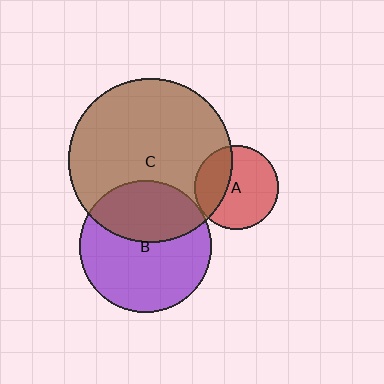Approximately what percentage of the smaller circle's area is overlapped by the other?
Approximately 40%.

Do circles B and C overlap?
Yes.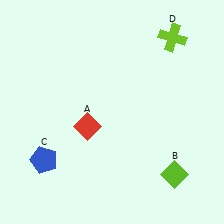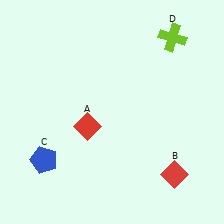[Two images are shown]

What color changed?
The diamond (B) changed from lime in Image 1 to red in Image 2.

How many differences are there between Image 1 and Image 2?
There is 1 difference between the two images.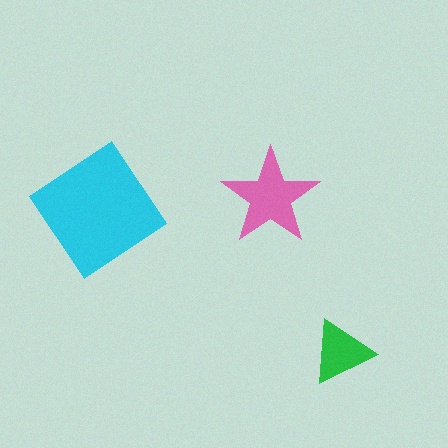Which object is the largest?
The cyan diamond.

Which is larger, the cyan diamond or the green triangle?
The cyan diamond.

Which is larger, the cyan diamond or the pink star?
The cyan diamond.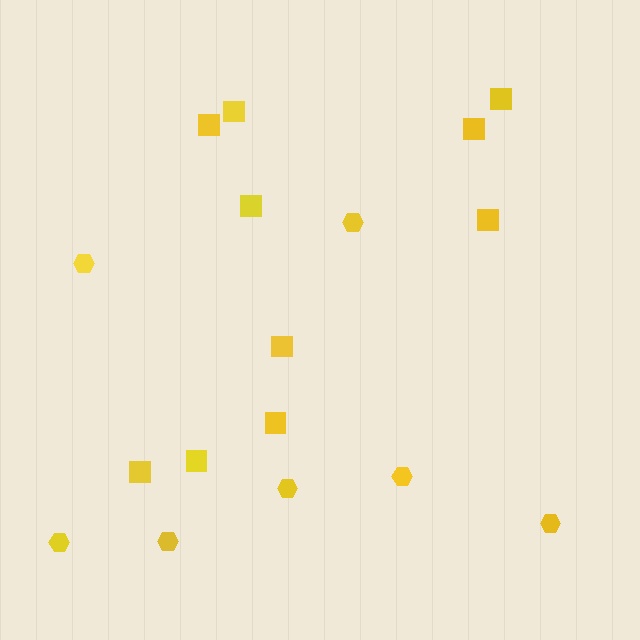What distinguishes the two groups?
There are 2 groups: one group of hexagons (7) and one group of squares (10).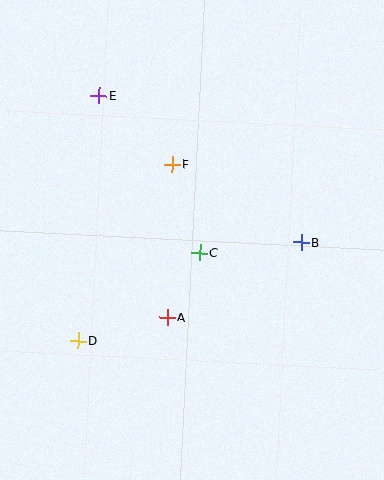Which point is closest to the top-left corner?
Point E is closest to the top-left corner.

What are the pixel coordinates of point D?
Point D is at (78, 340).